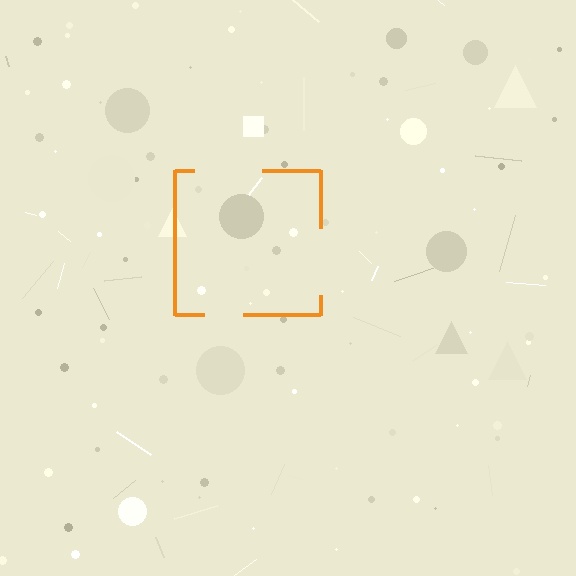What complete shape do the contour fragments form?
The contour fragments form a square.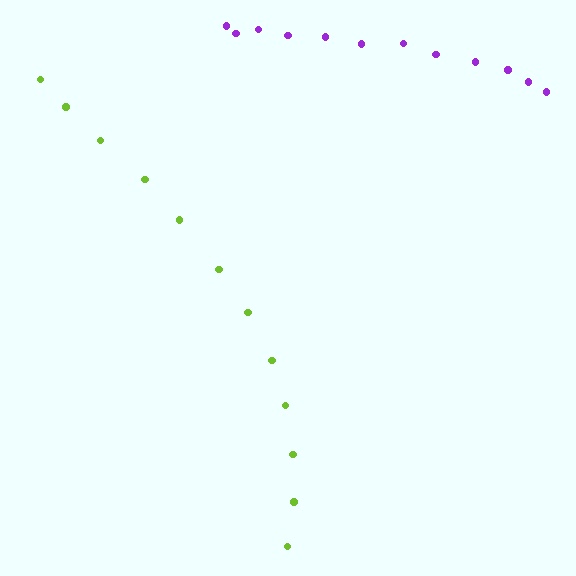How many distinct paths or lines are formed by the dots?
There are 2 distinct paths.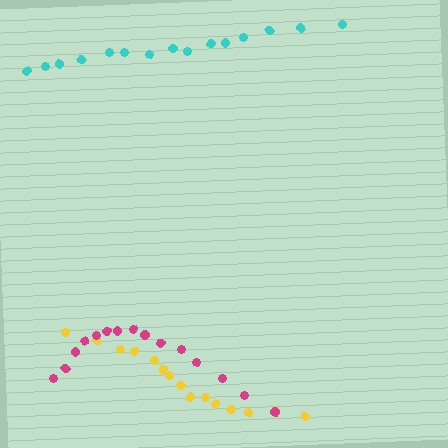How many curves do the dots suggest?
There are 3 distinct paths.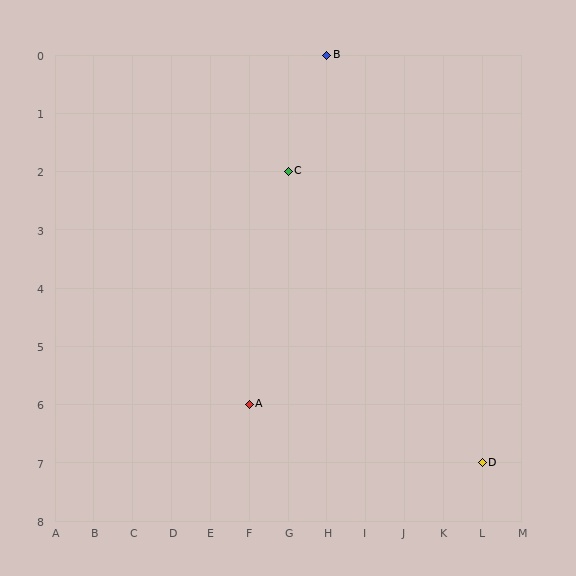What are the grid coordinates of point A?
Point A is at grid coordinates (F, 6).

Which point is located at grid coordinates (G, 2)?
Point C is at (G, 2).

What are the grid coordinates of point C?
Point C is at grid coordinates (G, 2).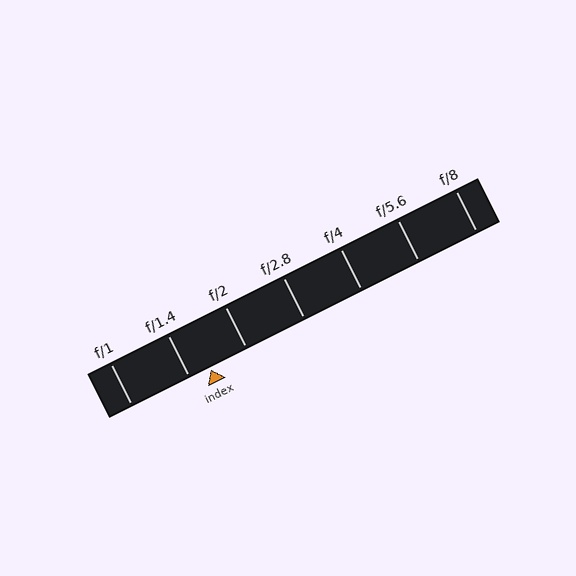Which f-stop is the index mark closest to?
The index mark is closest to f/1.4.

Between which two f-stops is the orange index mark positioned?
The index mark is between f/1.4 and f/2.